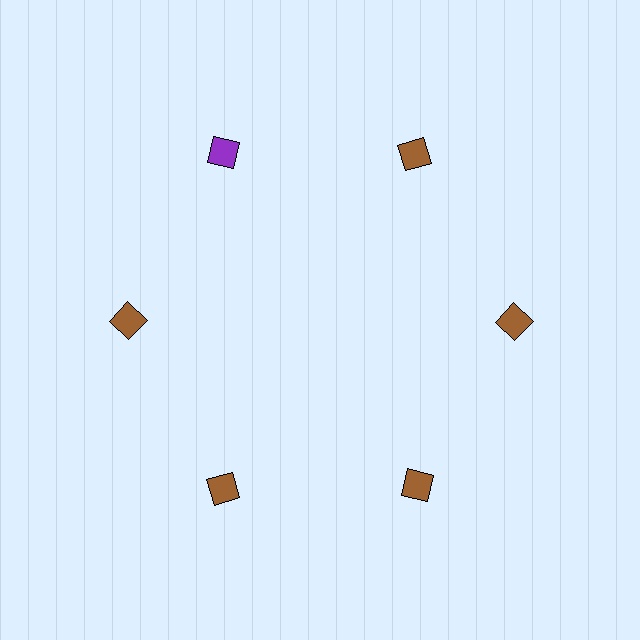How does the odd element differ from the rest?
It has a different color: purple instead of brown.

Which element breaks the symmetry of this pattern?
The purple diamond at roughly the 11 o'clock position breaks the symmetry. All other shapes are brown diamonds.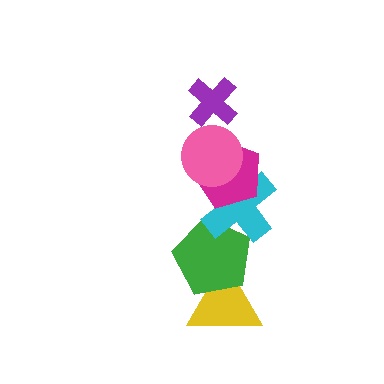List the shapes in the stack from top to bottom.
From top to bottom: the purple cross, the pink circle, the magenta pentagon, the cyan cross, the green pentagon, the yellow triangle.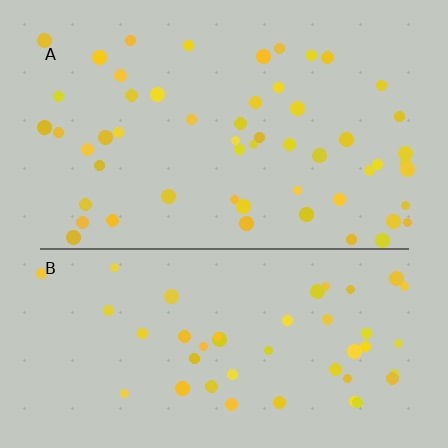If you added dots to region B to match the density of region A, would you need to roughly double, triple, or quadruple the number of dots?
Approximately double.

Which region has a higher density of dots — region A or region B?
A (the top).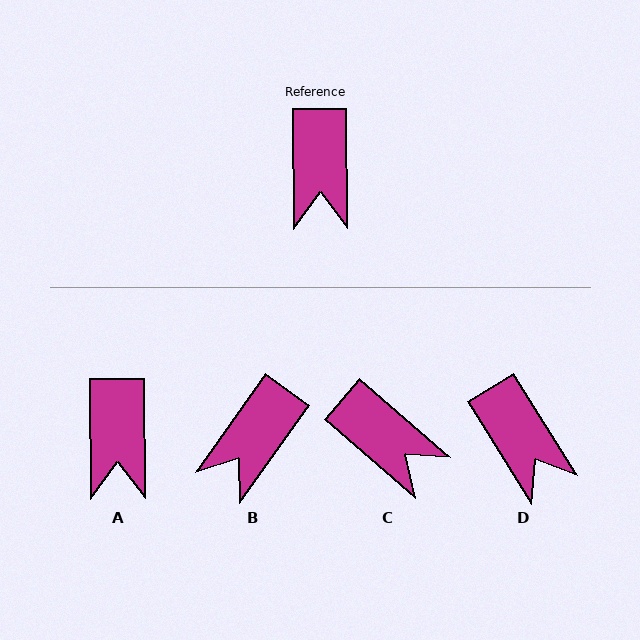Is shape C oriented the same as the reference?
No, it is off by about 49 degrees.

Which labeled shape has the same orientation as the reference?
A.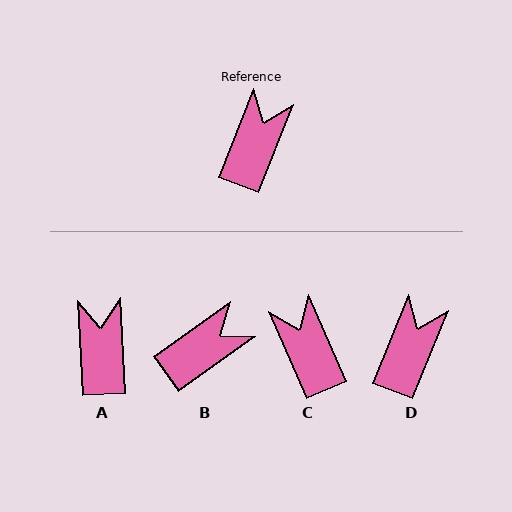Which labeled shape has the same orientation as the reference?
D.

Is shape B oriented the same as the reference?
No, it is off by about 33 degrees.